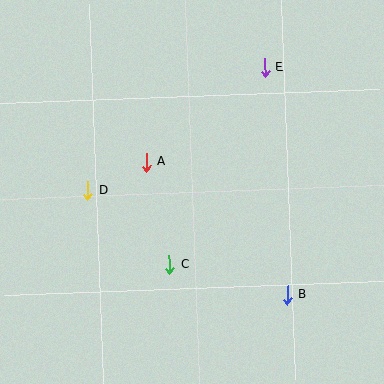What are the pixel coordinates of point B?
Point B is at (287, 295).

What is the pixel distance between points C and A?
The distance between C and A is 105 pixels.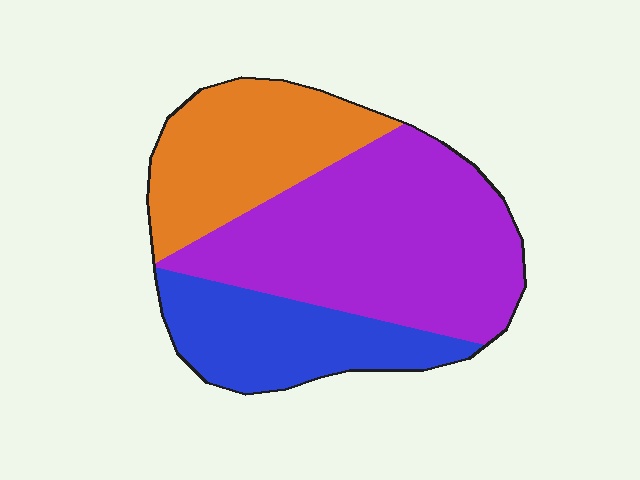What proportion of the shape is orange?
Orange takes up about one quarter (1/4) of the shape.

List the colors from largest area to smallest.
From largest to smallest: purple, orange, blue.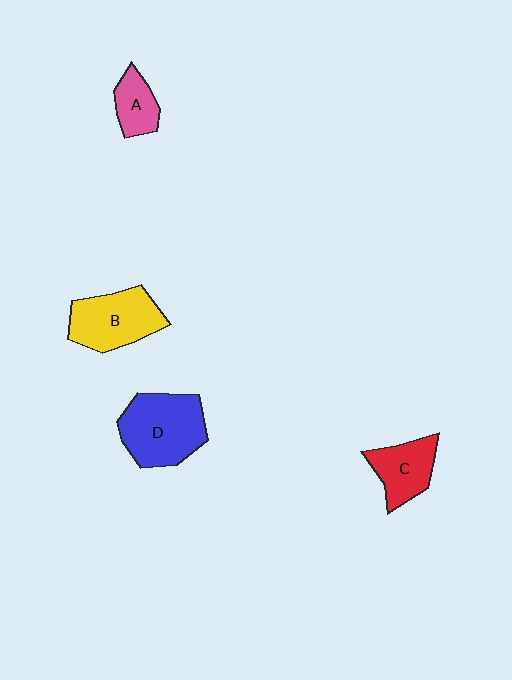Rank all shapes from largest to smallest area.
From largest to smallest: D (blue), B (yellow), C (red), A (pink).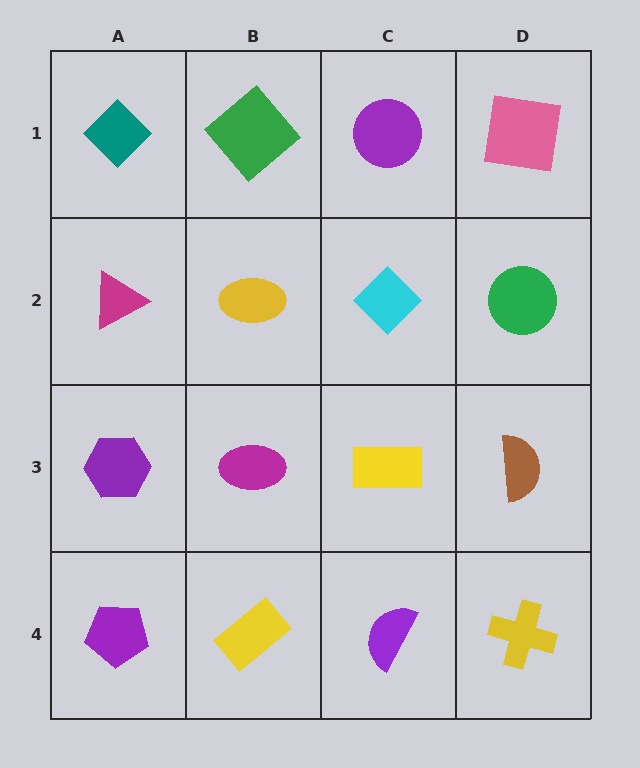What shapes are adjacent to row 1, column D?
A green circle (row 2, column D), a purple circle (row 1, column C).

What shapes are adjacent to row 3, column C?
A cyan diamond (row 2, column C), a purple semicircle (row 4, column C), a magenta ellipse (row 3, column B), a brown semicircle (row 3, column D).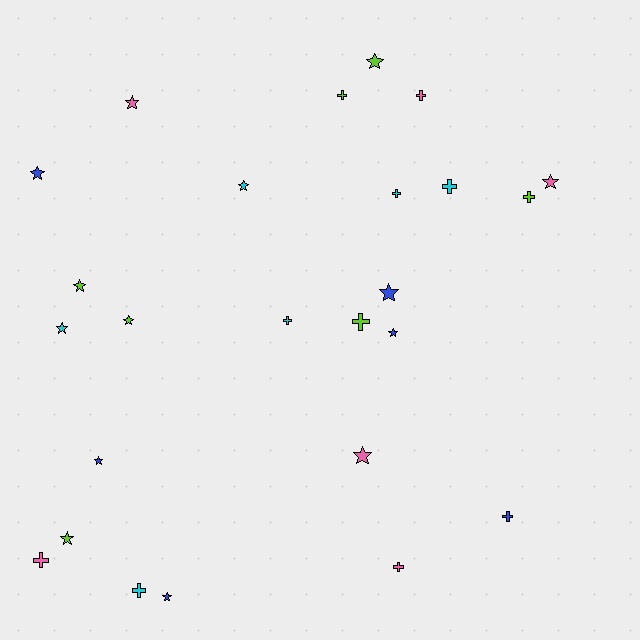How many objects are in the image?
There are 25 objects.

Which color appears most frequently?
Lime, with 7 objects.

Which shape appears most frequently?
Star, with 14 objects.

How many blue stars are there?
There are 5 blue stars.